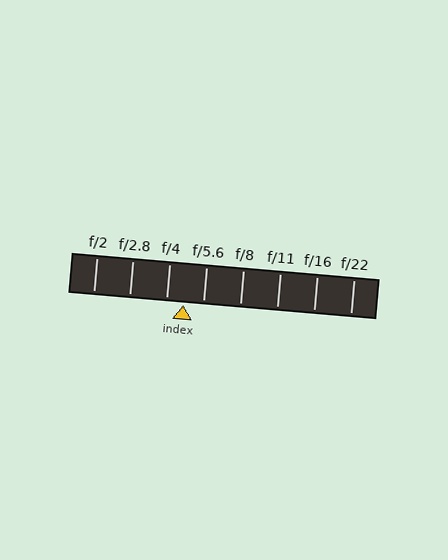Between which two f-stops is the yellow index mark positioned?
The index mark is between f/4 and f/5.6.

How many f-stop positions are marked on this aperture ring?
There are 8 f-stop positions marked.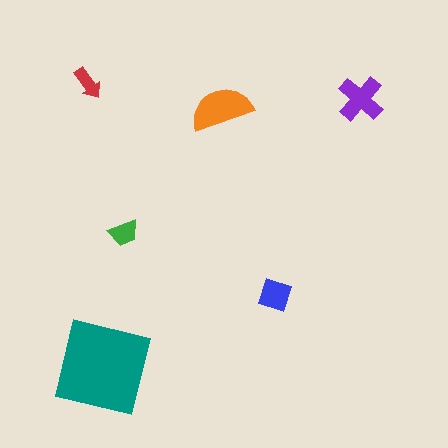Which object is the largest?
The teal square.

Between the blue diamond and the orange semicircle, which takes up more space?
The orange semicircle.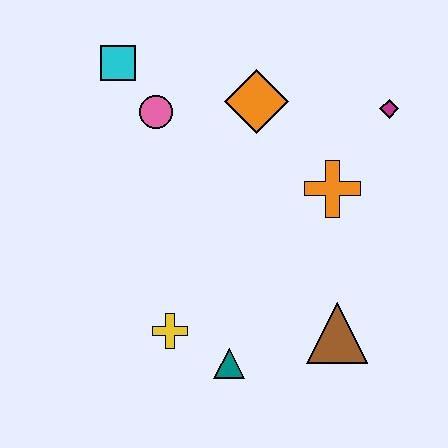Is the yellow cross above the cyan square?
No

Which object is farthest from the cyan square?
The brown triangle is farthest from the cyan square.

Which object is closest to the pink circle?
The cyan square is closest to the pink circle.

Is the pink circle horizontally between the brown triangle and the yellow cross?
No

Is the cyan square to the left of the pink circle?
Yes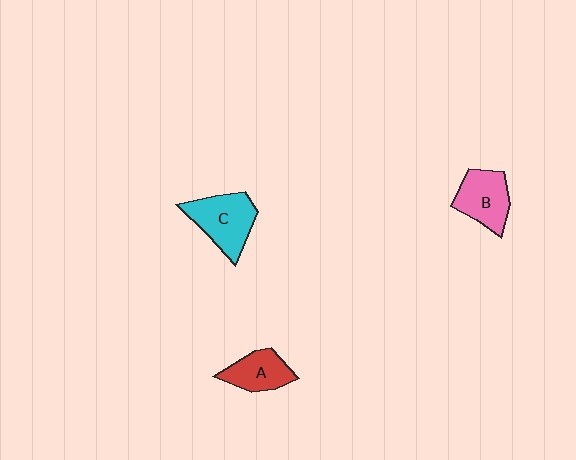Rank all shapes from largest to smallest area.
From largest to smallest: C (cyan), B (pink), A (red).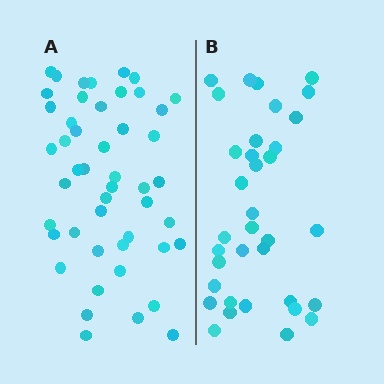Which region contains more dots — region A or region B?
Region A (the left region) has more dots.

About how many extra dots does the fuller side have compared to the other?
Region A has approximately 15 more dots than region B.